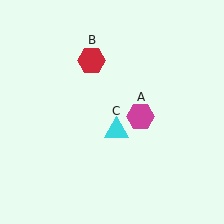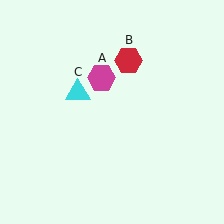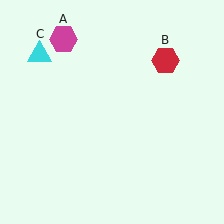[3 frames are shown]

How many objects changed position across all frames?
3 objects changed position: magenta hexagon (object A), red hexagon (object B), cyan triangle (object C).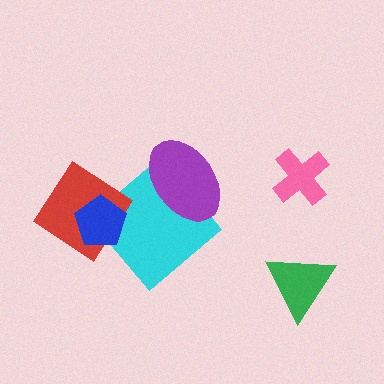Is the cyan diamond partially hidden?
Yes, it is partially covered by another shape.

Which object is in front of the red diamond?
The blue pentagon is in front of the red diamond.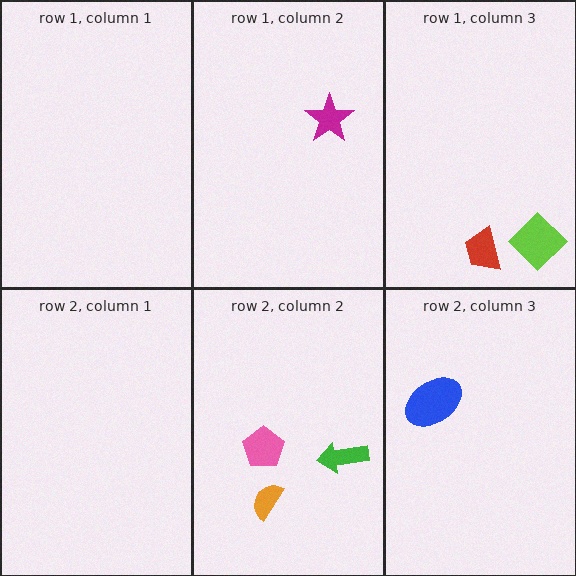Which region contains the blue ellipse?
The row 2, column 3 region.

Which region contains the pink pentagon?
The row 2, column 2 region.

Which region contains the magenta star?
The row 1, column 2 region.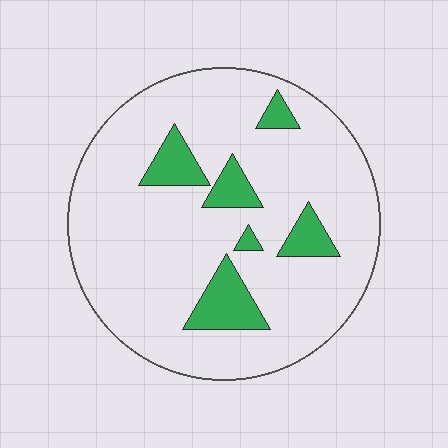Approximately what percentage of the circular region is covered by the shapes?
Approximately 15%.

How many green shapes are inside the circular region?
6.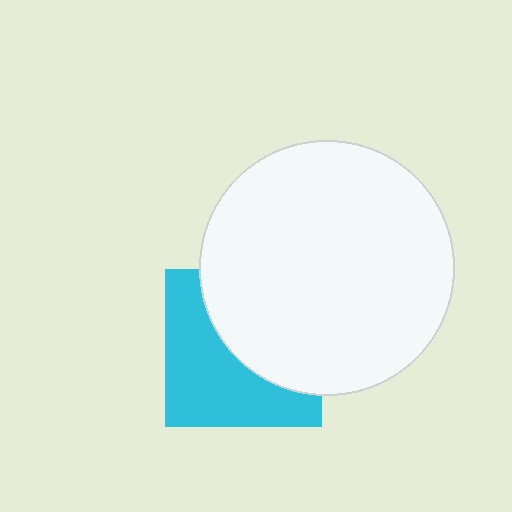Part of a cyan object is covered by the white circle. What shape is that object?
It is a square.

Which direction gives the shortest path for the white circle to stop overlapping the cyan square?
Moving toward the upper-right gives the shortest separation.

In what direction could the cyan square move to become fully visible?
The cyan square could move toward the lower-left. That would shift it out from behind the white circle entirely.